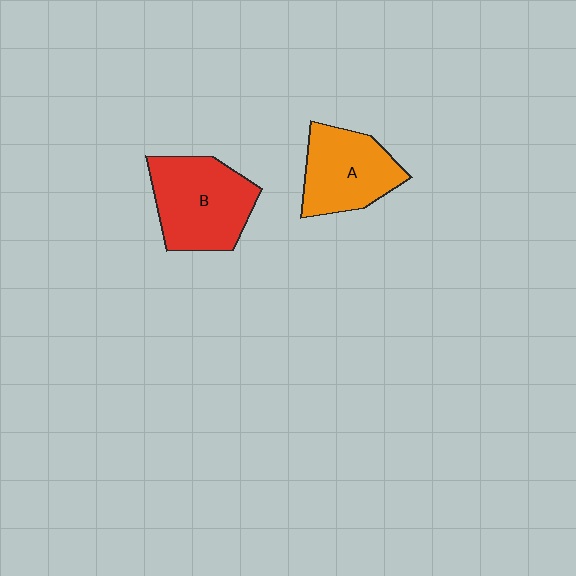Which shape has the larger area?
Shape B (red).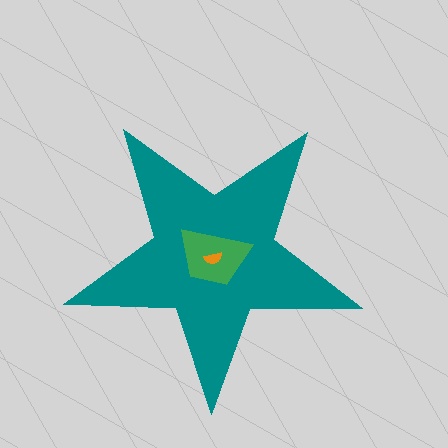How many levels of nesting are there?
3.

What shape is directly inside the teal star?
The green trapezoid.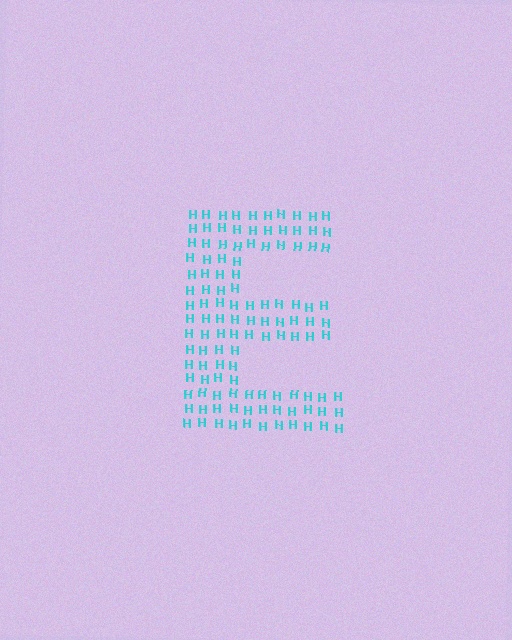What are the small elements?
The small elements are letter H's.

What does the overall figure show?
The overall figure shows the letter E.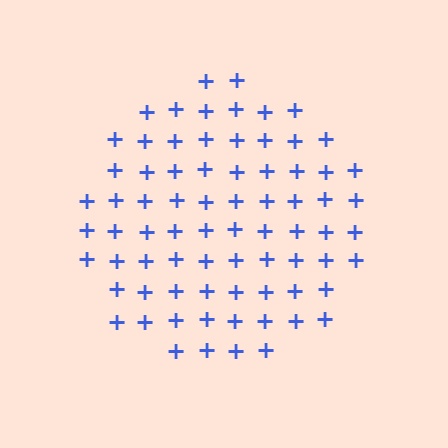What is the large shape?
The large shape is a circle.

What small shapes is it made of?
It is made of small plus signs.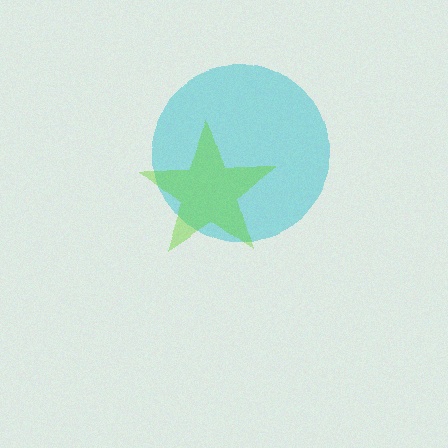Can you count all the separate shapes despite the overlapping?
Yes, there are 2 separate shapes.